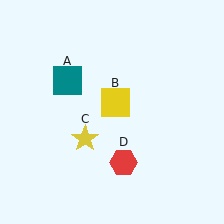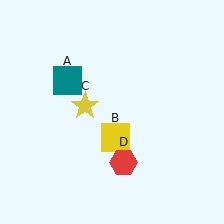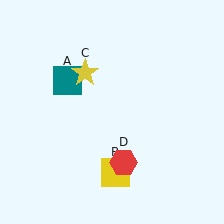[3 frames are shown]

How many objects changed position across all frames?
2 objects changed position: yellow square (object B), yellow star (object C).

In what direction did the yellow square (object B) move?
The yellow square (object B) moved down.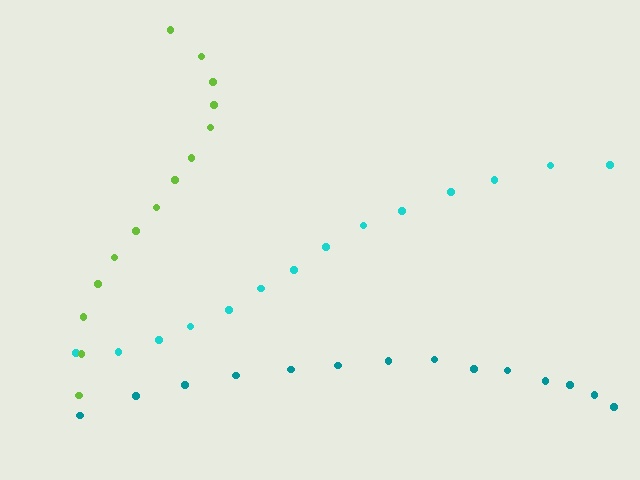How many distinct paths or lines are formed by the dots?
There are 3 distinct paths.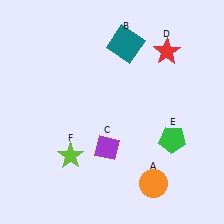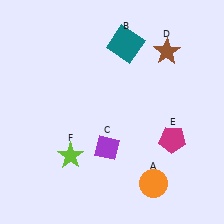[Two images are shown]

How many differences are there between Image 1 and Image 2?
There are 2 differences between the two images.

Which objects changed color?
D changed from red to brown. E changed from green to magenta.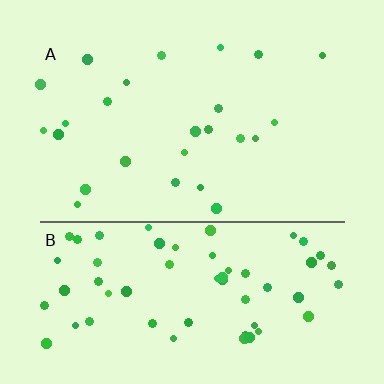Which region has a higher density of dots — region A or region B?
B (the bottom).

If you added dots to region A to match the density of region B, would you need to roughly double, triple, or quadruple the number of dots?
Approximately triple.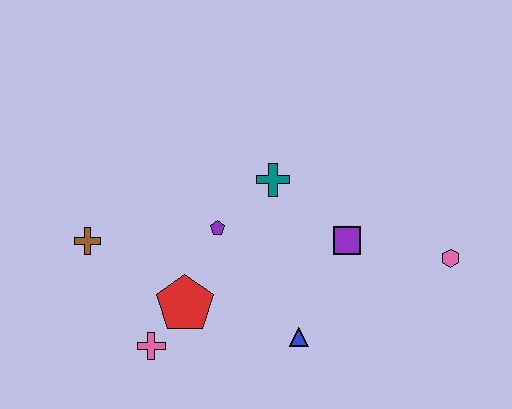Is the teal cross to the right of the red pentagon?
Yes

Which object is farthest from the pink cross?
The pink hexagon is farthest from the pink cross.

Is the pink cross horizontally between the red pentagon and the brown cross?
Yes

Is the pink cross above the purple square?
No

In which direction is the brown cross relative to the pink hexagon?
The brown cross is to the left of the pink hexagon.